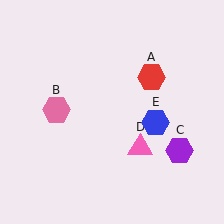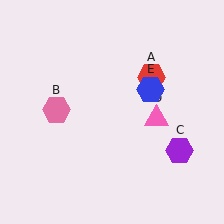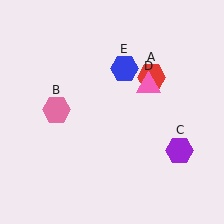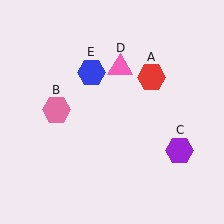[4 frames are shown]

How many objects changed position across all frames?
2 objects changed position: pink triangle (object D), blue hexagon (object E).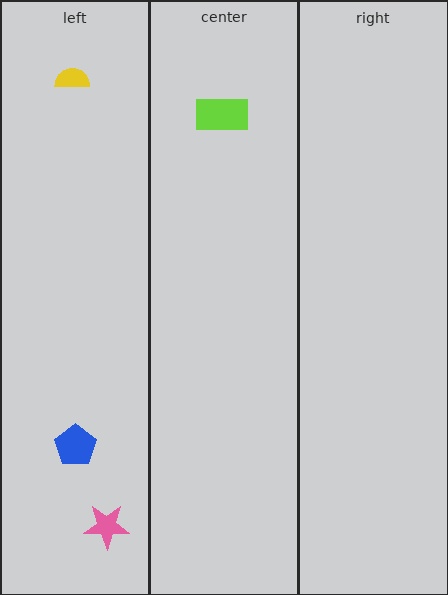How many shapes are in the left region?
3.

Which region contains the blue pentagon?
The left region.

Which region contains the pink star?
The left region.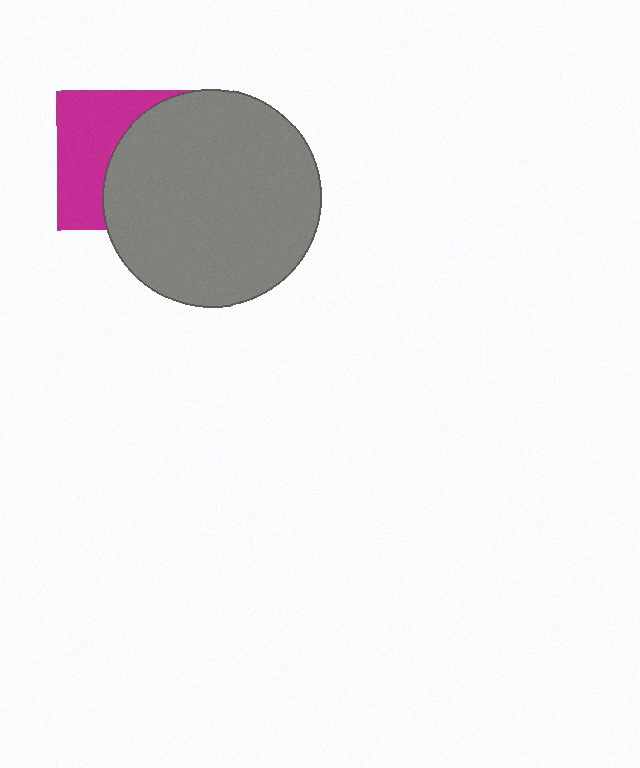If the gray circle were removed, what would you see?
You would see the complete magenta square.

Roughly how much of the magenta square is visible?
A small part of it is visible (roughly 45%).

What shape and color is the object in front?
The object in front is a gray circle.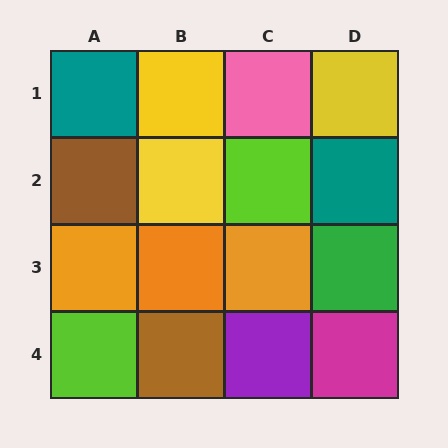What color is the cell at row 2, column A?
Brown.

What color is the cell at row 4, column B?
Brown.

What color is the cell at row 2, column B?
Yellow.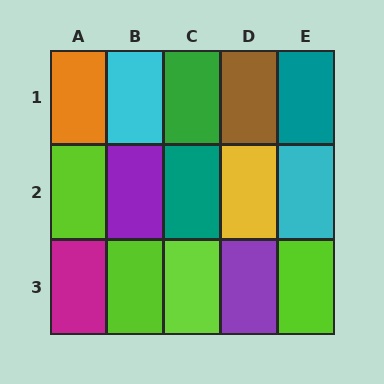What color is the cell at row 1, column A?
Orange.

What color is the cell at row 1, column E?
Teal.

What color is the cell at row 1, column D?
Brown.